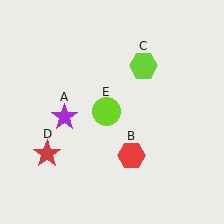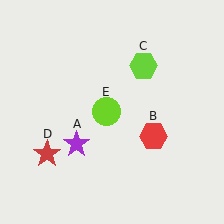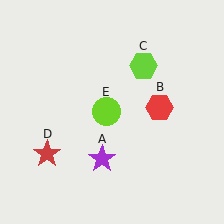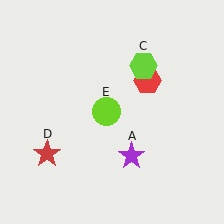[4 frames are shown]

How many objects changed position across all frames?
2 objects changed position: purple star (object A), red hexagon (object B).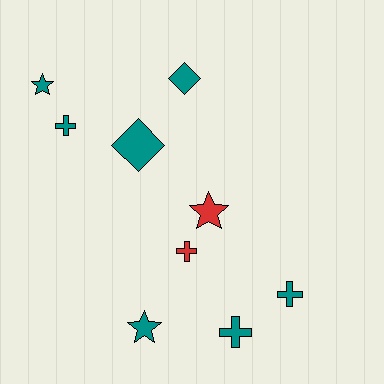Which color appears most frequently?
Teal, with 7 objects.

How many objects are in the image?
There are 9 objects.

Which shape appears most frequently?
Cross, with 4 objects.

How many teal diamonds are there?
There are 2 teal diamonds.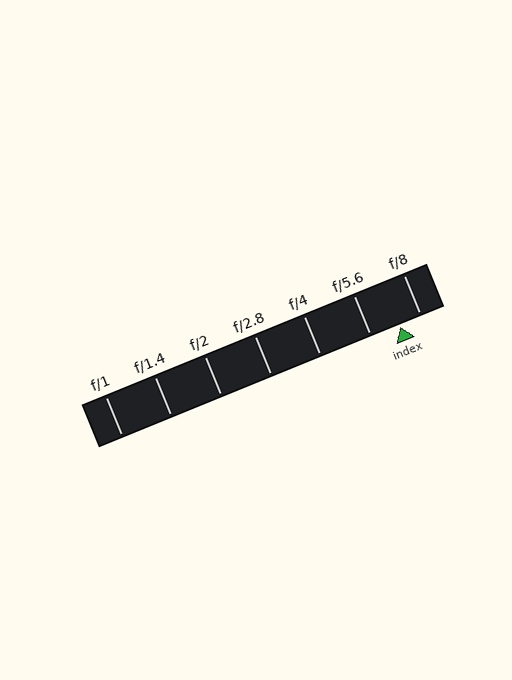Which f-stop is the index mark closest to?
The index mark is closest to f/8.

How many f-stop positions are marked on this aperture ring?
There are 7 f-stop positions marked.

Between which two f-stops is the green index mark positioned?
The index mark is between f/5.6 and f/8.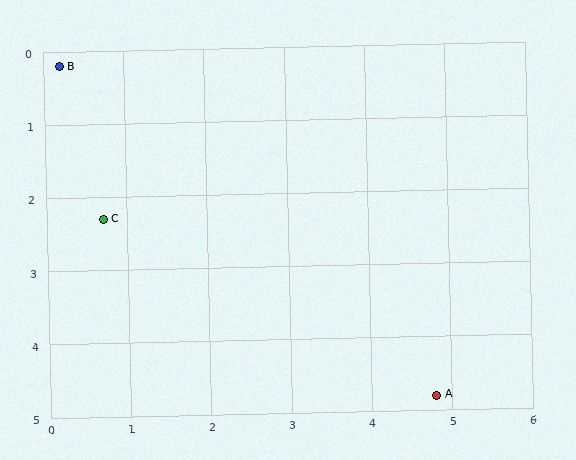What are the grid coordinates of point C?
Point C is at approximately (0.7, 2.3).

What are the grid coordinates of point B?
Point B is at approximately (0.2, 0.2).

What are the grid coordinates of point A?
Point A is at approximately (4.8, 4.8).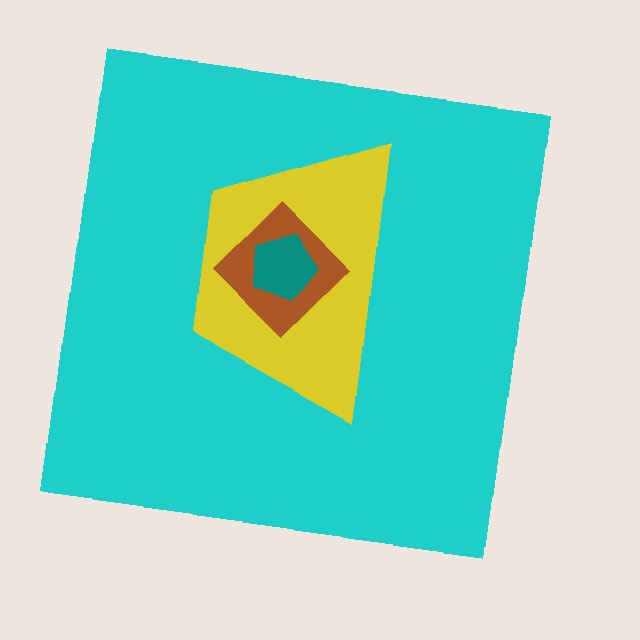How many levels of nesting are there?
4.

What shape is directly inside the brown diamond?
The teal pentagon.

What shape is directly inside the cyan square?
The yellow trapezoid.